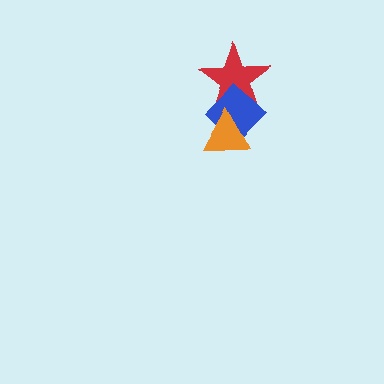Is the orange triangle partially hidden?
No, no other shape covers it.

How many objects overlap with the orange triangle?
2 objects overlap with the orange triangle.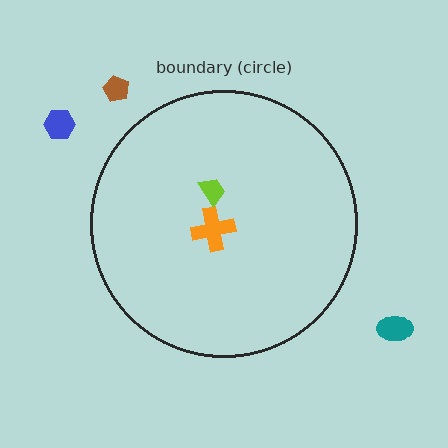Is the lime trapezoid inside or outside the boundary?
Inside.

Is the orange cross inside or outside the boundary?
Inside.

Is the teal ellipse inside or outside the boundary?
Outside.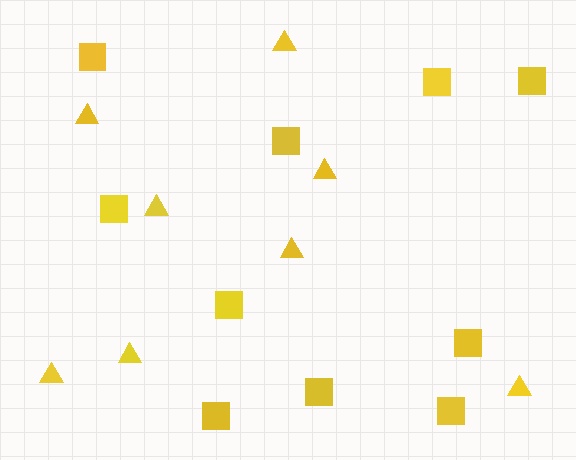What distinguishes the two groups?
There are 2 groups: one group of squares (10) and one group of triangles (8).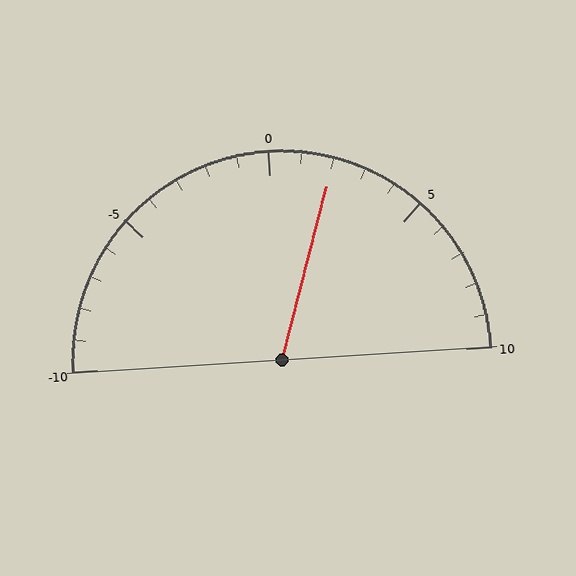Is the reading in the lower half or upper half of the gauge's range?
The reading is in the upper half of the range (-10 to 10).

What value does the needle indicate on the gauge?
The needle indicates approximately 2.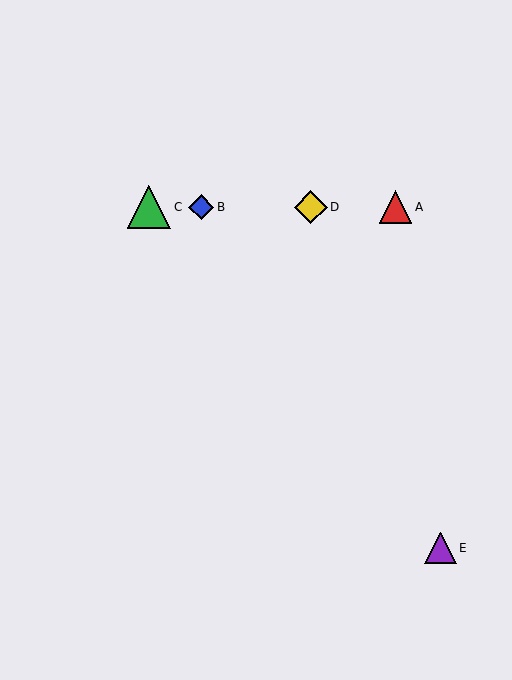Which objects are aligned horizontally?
Objects A, B, C, D are aligned horizontally.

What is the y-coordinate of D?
Object D is at y≈207.